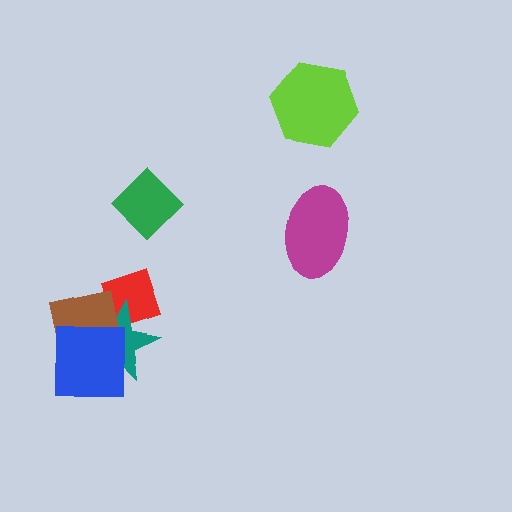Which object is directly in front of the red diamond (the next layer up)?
The teal star is directly in front of the red diamond.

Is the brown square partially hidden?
Yes, it is partially covered by another shape.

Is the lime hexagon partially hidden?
No, no other shape covers it.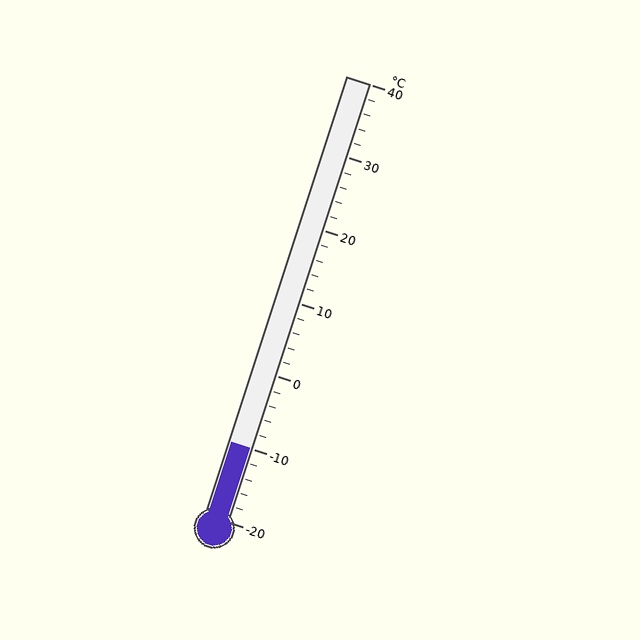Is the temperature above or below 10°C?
The temperature is below 10°C.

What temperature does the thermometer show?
The thermometer shows approximately -10°C.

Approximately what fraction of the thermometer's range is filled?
The thermometer is filled to approximately 15% of its range.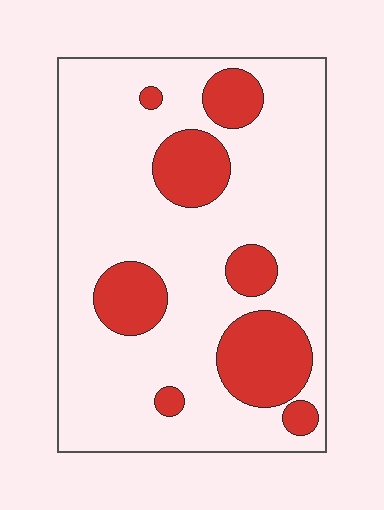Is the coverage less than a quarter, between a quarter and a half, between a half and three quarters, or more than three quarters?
Less than a quarter.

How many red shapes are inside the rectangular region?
8.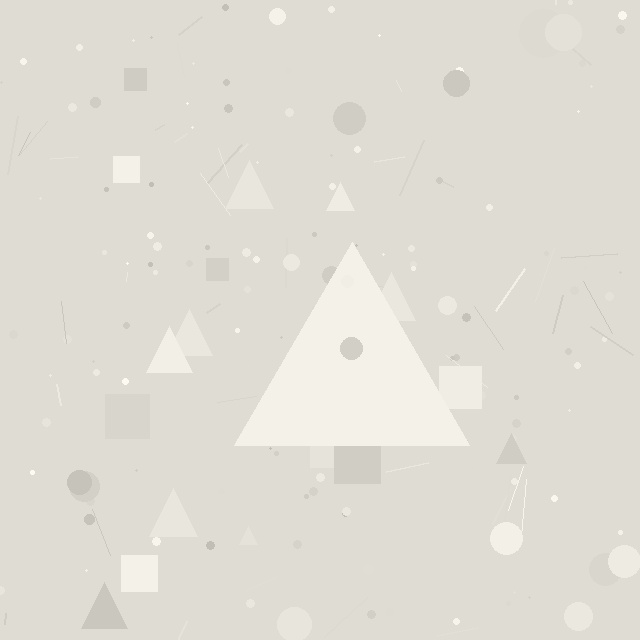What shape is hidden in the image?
A triangle is hidden in the image.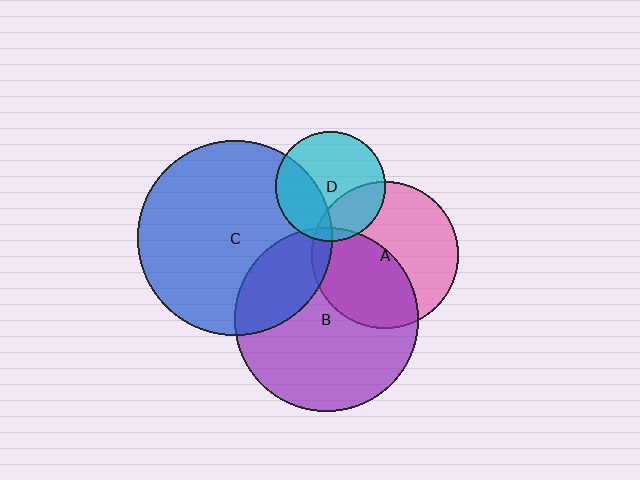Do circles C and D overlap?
Yes.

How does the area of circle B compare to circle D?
Approximately 2.8 times.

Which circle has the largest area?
Circle C (blue).